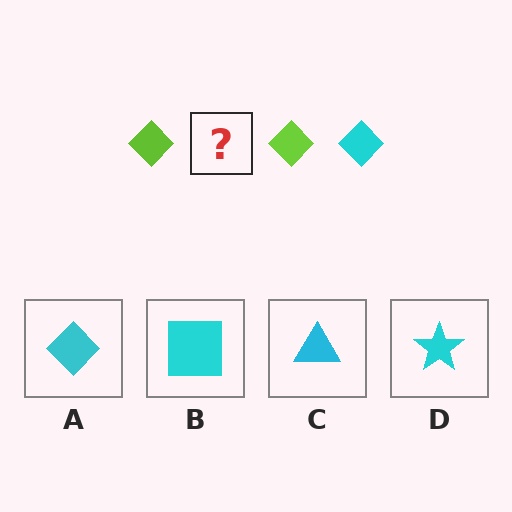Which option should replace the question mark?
Option A.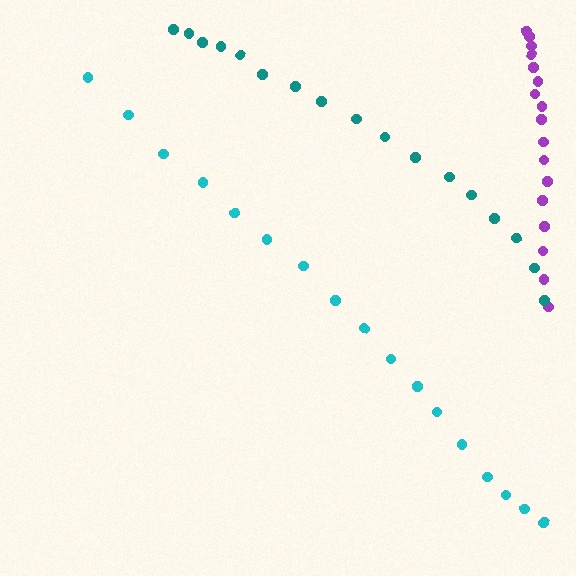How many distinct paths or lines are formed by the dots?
There are 3 distinct paths.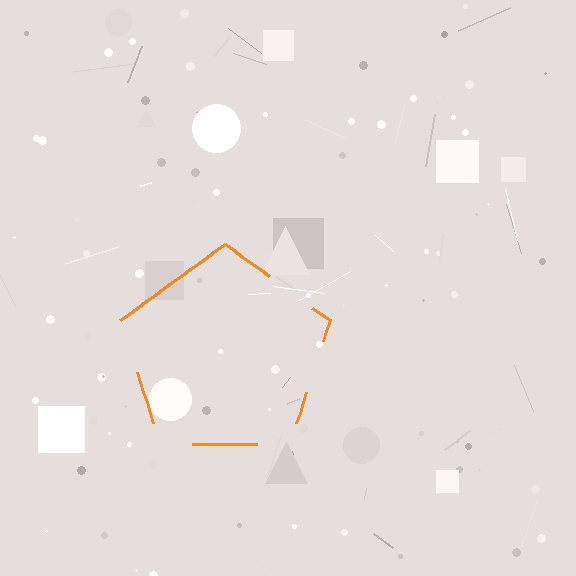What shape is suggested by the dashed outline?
The dashed outline suggests a pentagon.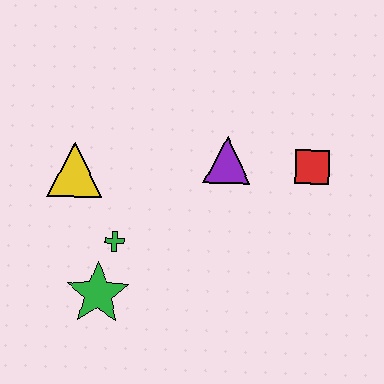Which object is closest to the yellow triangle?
The green cross is closest to the yellow triangle.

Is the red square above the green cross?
Yes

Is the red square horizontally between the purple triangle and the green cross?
No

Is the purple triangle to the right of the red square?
No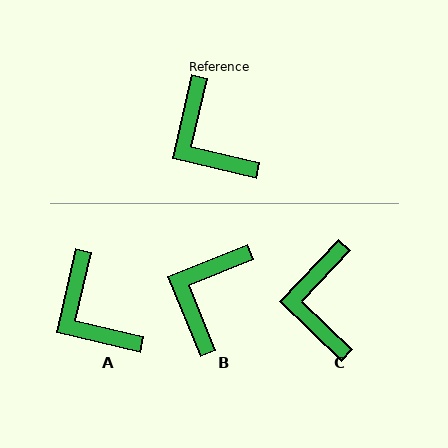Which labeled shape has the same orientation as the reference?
A.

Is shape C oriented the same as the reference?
No, it is off by about 31 degrees.